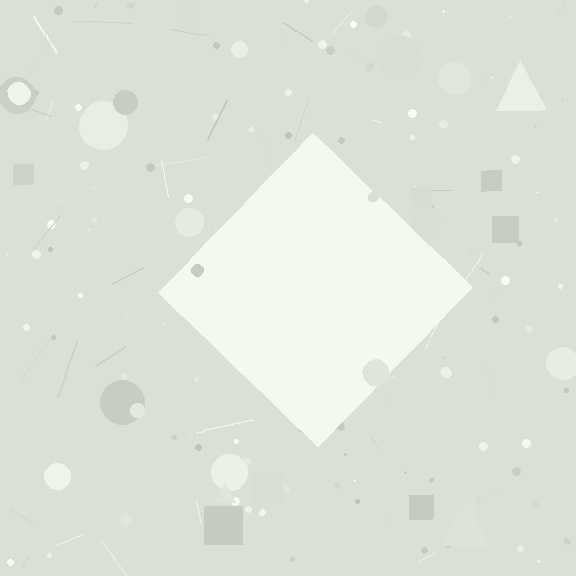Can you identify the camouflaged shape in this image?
The camouflaged shape is a diamond.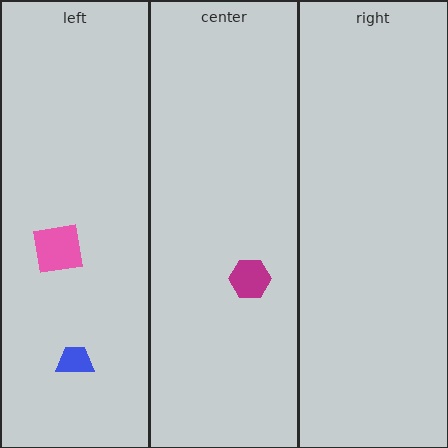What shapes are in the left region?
The blue trapezoid, the pink square.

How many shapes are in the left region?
2.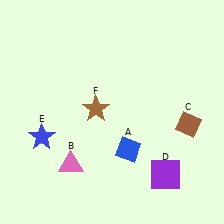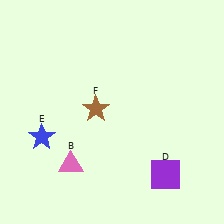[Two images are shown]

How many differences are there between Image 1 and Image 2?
There are 2 differences between the two images.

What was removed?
The brown diamond (C), the blue diamond (A) were removed in Image 2.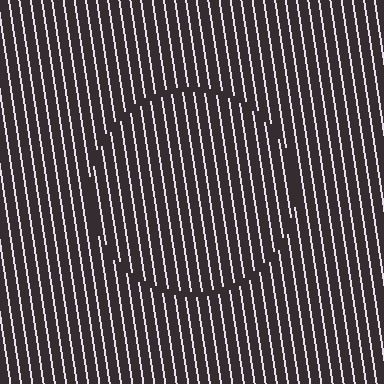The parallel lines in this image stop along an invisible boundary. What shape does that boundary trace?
An illusory circle. The interior of the shape contains the same grating, shifted by half a period — the contour is defined by the phase discontinuity where line-ends from the inner and outer gratings abut.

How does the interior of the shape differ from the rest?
The interior of the shape contains the same grating, shifted by half a period — the contour is defined by the phase discontinuity where line-ends from the inner and outer gratings abut.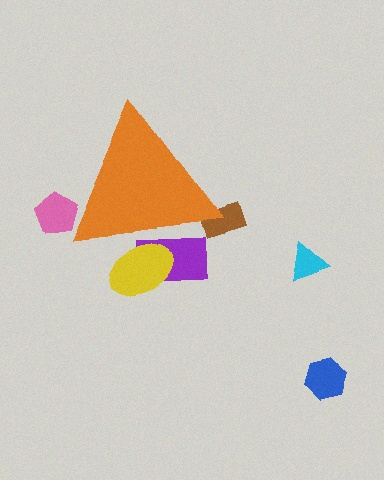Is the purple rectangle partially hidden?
Yes, the purple rectangle is partially hidden behind the orange triangle.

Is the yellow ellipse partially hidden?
Yes, the yellow ellipse is partially hidden behind the orange triangle.